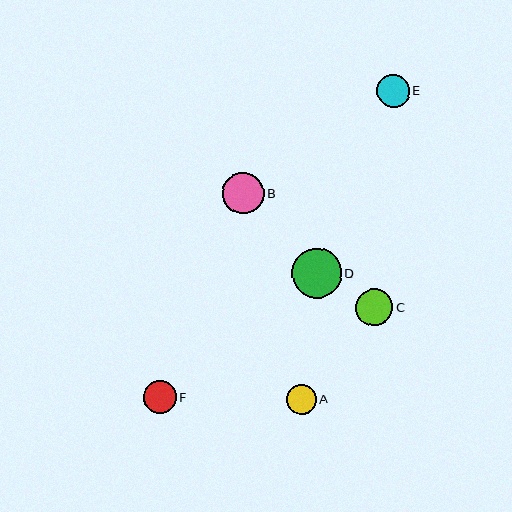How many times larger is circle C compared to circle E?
Circle C is approximately 1.1 times the size of circle E.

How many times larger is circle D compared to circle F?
Circle D is approximately 1.5 times the size of circle F.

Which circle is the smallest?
Circle A is the smallest with a size of approximately 30 pixels.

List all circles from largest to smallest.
From largest to smallest: D, B, C, E, F, A.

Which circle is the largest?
Circle D is the largest with a size of approximately 50 pixels.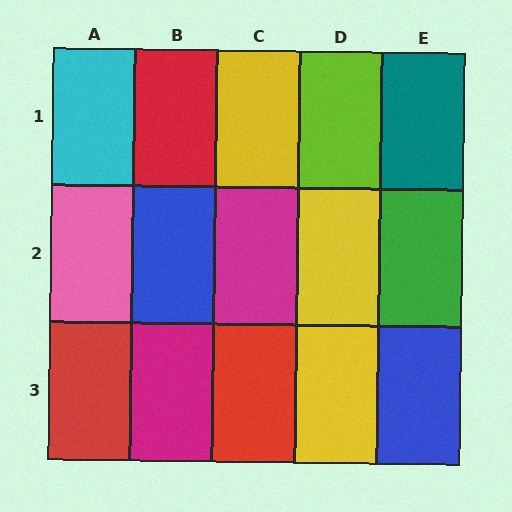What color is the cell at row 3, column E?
Blue.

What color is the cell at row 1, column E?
Teal.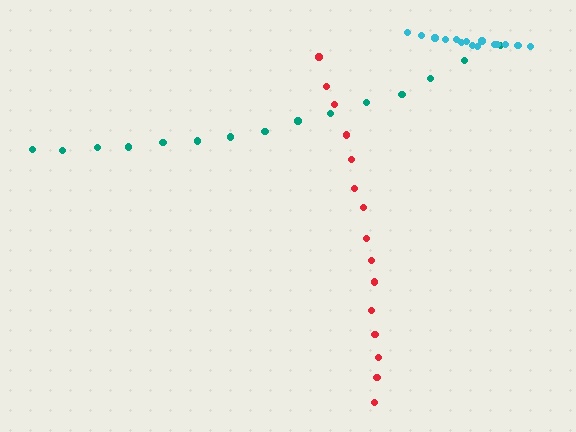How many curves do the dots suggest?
There are 3 distinct paths.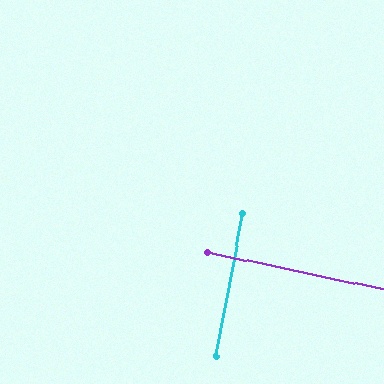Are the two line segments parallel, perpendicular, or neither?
Perpendicular — they meet at approximately 89°.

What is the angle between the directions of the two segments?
Approximately 89 degrees.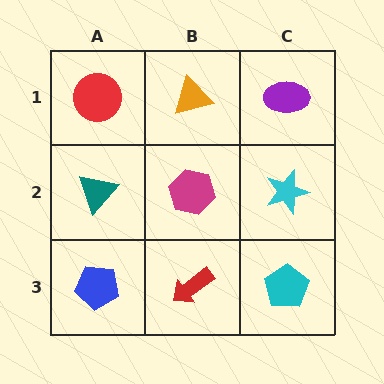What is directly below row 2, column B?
A red arrow.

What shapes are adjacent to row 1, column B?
A magenta hexagon (row 2, column B), a red circle (row 1, column A), a purple ellipse (row 1, column C).